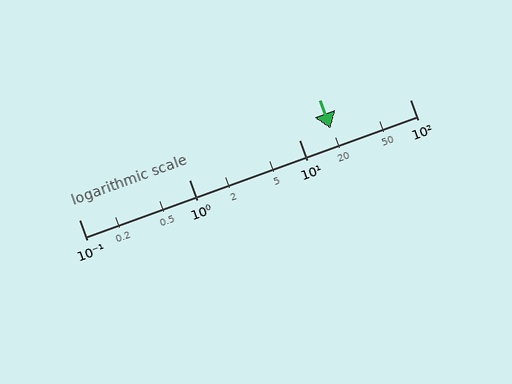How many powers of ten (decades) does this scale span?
The scale spans 3 decades, from 0.1 to 100.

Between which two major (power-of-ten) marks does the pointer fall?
The pointer is between 10 and 100.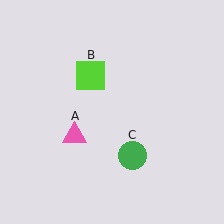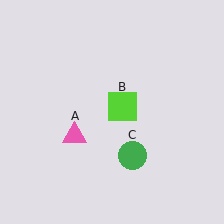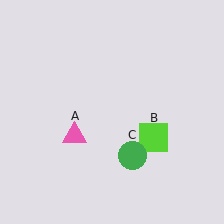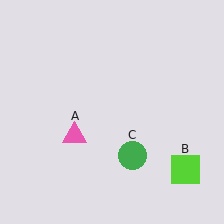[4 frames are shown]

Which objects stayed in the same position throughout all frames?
Pink triangle (object A) and green circle (object C) remained stationary.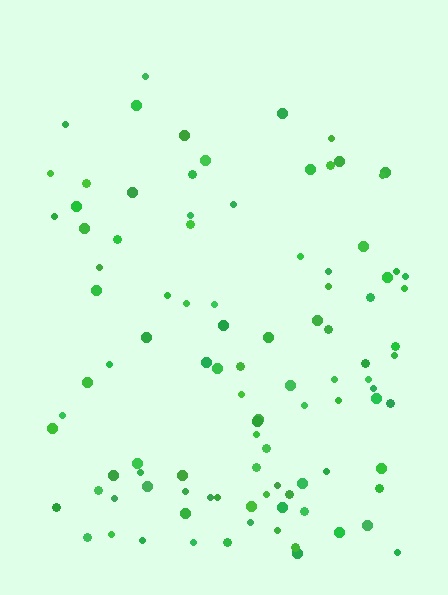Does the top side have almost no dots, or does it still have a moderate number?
Still a moderate number, just noticeably fewer than the bottom.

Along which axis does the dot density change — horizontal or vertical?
Vertical.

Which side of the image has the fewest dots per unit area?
The top.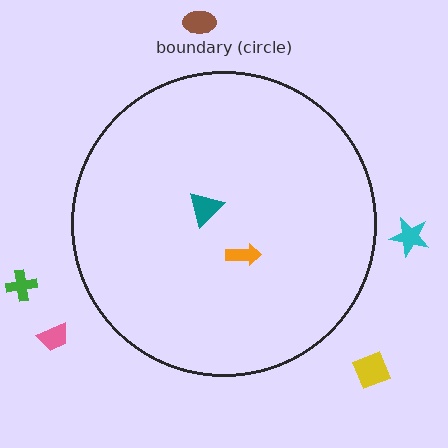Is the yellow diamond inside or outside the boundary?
Outside.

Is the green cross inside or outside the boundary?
Outside.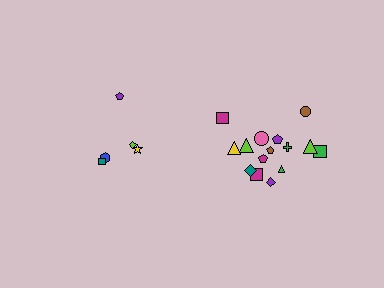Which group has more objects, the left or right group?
The right group.